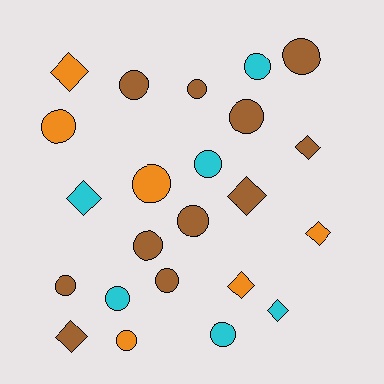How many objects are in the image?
There are 23 objects.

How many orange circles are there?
There are 3 orange circles.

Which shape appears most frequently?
Circle, with 15 objects.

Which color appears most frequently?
Brown, with 11 objects.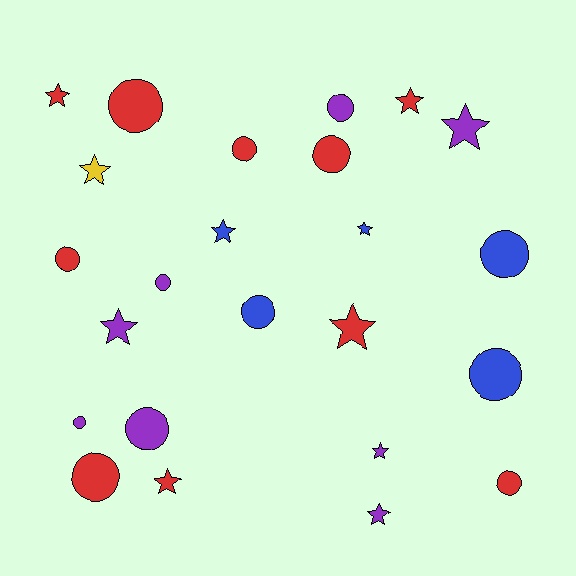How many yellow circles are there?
There are no yellow circles.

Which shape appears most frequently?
Circle, with 13 objects.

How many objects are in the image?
There are 24 objects.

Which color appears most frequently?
Red, with 10 objects.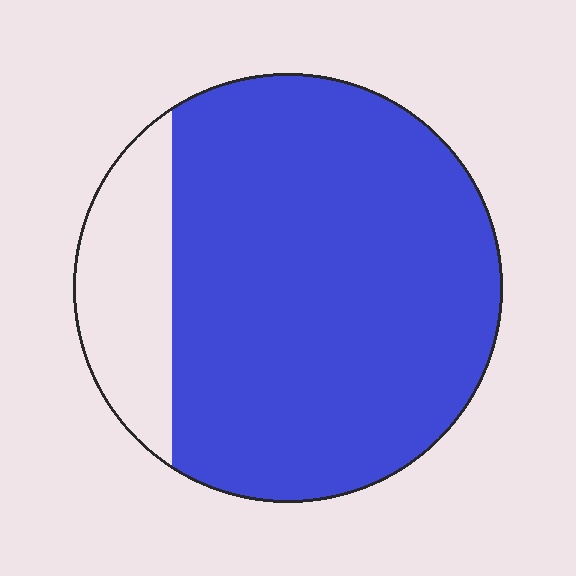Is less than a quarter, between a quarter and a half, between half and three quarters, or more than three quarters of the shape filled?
More than three quarters.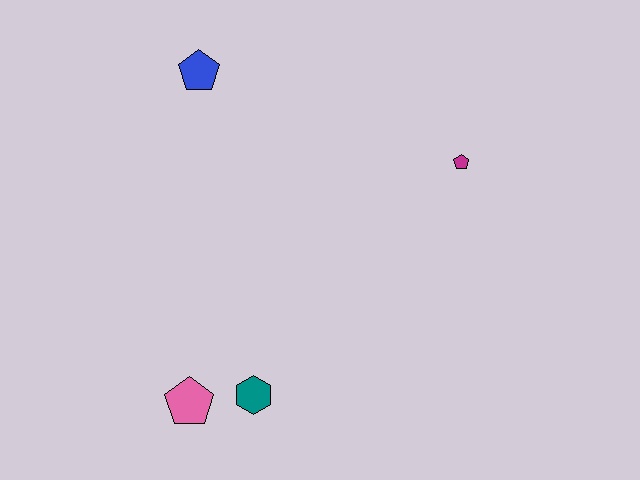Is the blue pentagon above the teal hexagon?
Yes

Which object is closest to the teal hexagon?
The pink pentagon is closest to the teal hexagon.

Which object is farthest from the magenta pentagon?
The pink pentagon is farthest from the magenta pentagon.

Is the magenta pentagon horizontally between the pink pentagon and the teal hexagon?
No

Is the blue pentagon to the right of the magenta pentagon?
No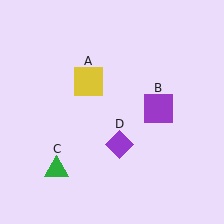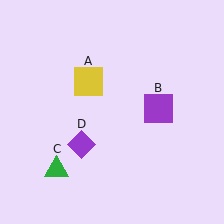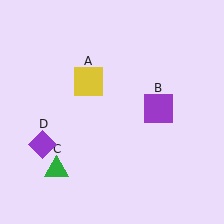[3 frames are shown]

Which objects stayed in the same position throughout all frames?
Yellow square (object A) and purple square (object B) and green triangle (object C) remained stationary.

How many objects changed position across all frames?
1 object changed position: purple diamond (object D).